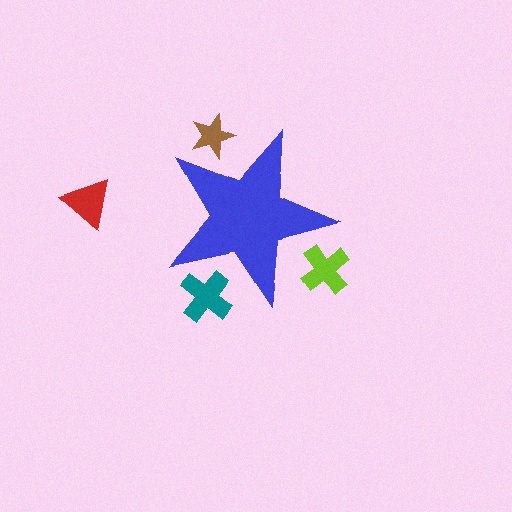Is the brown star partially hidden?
Yes, the brown star is partially hidden behind the blue star.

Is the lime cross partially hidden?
Yes, the lime cross is partially hidden behind the blue star.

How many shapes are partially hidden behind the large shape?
3 shapes are partially hidden.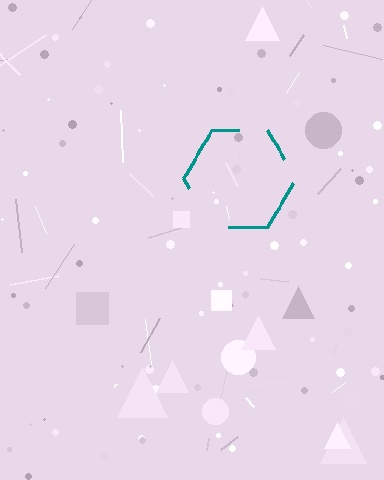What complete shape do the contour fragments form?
The contour fragments form a hexagon.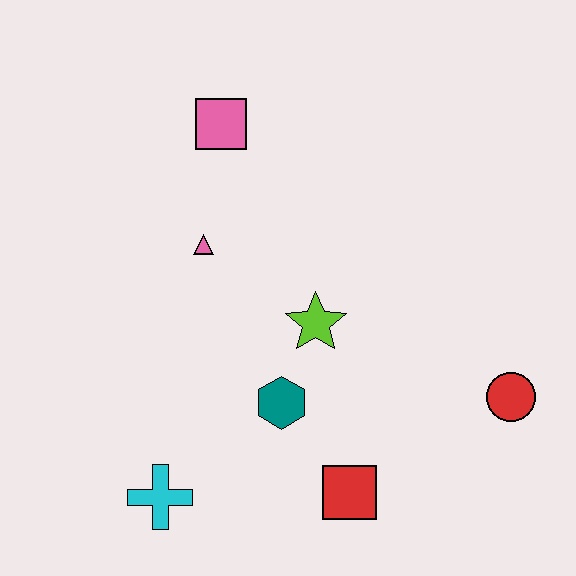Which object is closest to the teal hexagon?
The lime star is closest to the teal hexagon.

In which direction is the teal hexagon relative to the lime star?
The teal hexagon is below the lime star.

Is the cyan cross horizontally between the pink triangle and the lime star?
No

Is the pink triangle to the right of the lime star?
No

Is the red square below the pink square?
Yes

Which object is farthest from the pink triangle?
The red circle is farthest from the pink triangle.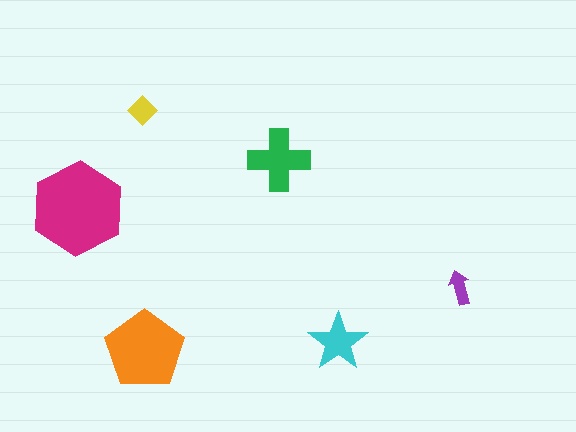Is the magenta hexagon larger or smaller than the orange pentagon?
Larger.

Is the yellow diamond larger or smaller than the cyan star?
Smaller.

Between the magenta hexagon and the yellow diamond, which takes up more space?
The magenta hexagon.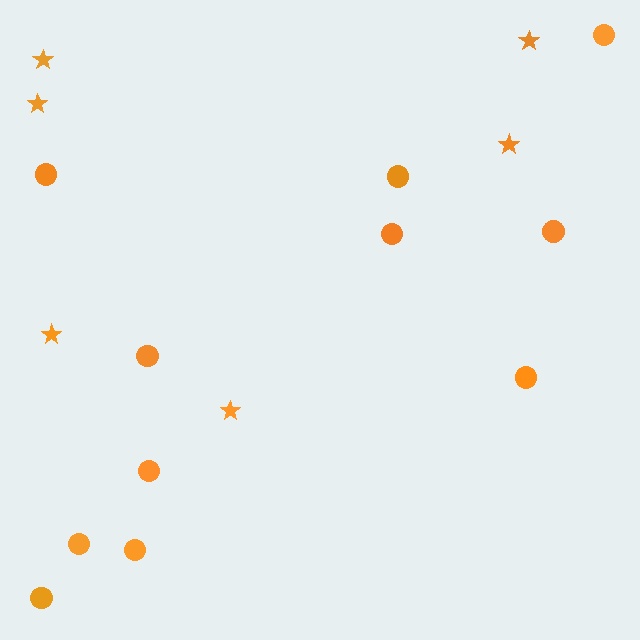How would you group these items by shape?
There are 2 groups: one group of stars (6) and one group of circles (11).